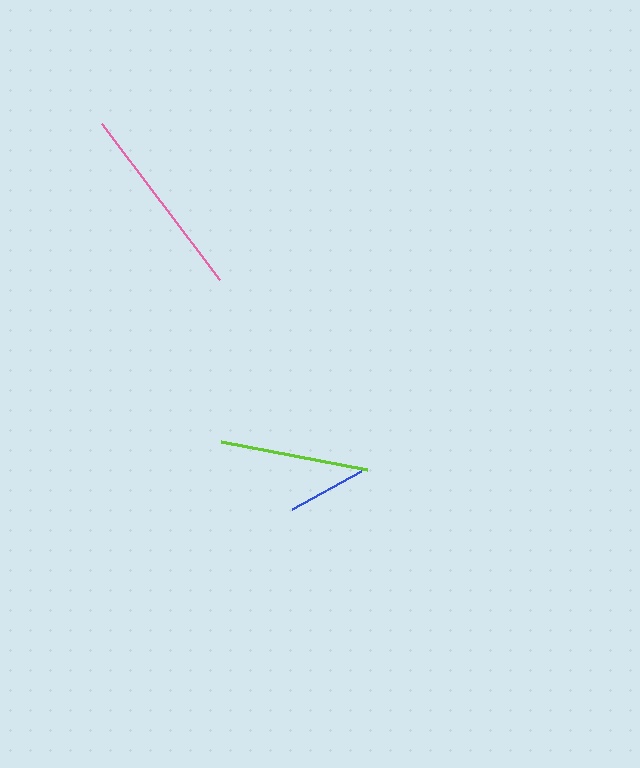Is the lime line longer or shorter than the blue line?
The lime line is longer than the blue line.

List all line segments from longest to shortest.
From longest to shortest: pink, lime, blue.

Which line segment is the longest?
The pink line is the longest at approximately 197 pixels.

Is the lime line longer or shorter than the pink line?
The pink line is longer than the lime line.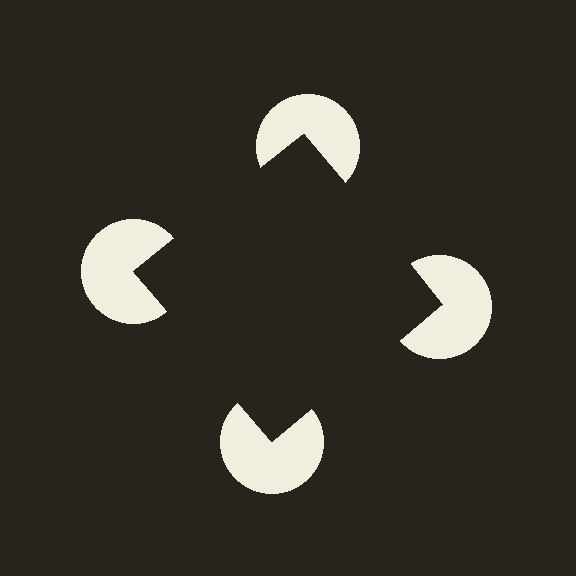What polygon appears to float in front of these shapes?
An illusory square — its edges are inferred from the aligned wedge cuts in the pac-man discs, not physically drawn.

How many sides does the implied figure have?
4 sides.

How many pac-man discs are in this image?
There are 4 — one at each vertex of the illusory square.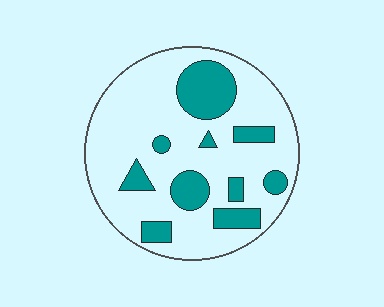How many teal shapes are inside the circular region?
10.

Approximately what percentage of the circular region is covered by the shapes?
Approximately 25%.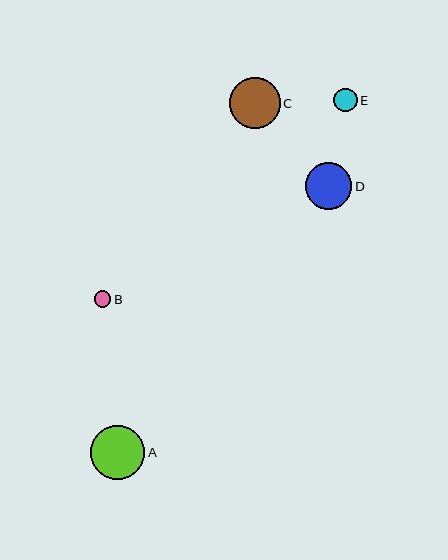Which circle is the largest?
Circle A is the largest with a size of approximately 54 pixels.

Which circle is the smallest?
Circle B is the smallest with a size of approximately 17 pixels.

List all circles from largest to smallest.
From largest to smallest: A, C, D, E, B.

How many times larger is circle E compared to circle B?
Circle E is approximately 1.4 times the size of circle B.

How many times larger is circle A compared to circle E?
Circle A is approximately 2.3 times the size of circle E.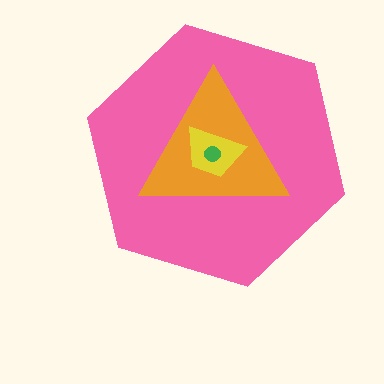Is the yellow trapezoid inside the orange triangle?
Yes.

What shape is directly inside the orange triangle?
The yellow trapezoid.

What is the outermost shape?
The pink hexagon.